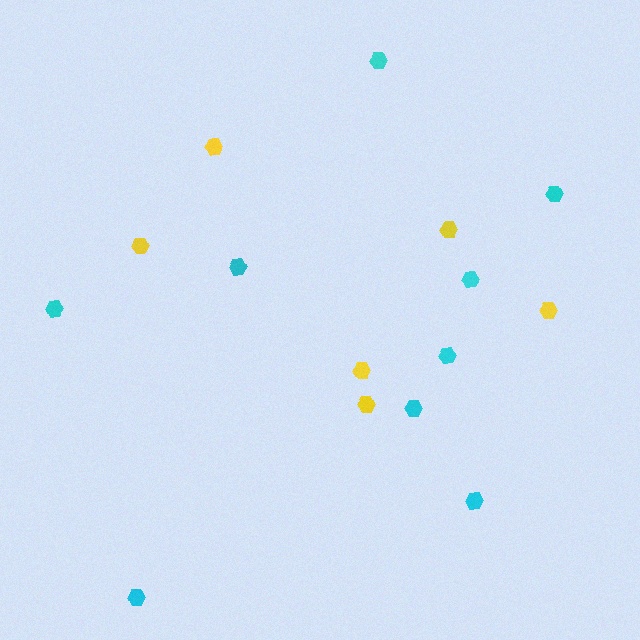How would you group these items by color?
There are 2 groups: one group of cyan hexagons (9) and one group of yellow hexagons (6).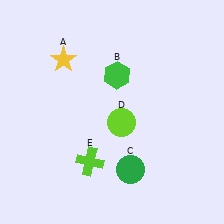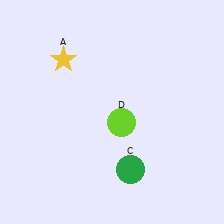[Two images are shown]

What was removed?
The green hexagon (B), the lime cross (E) were removed in Image 2.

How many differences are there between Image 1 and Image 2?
There are 2 differences between the two images.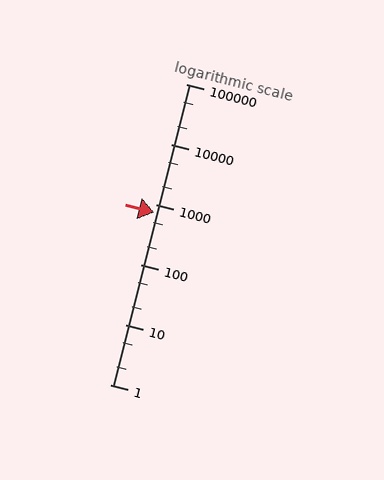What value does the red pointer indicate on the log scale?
The pointer indicates approximately 740.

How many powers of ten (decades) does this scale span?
The scale spans 5 decades, from 1 to 100000.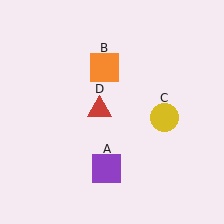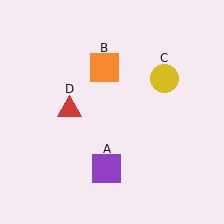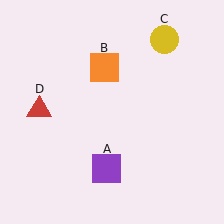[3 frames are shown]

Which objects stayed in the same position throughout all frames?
Purple square (object A) and orange square (object B) remained stationary.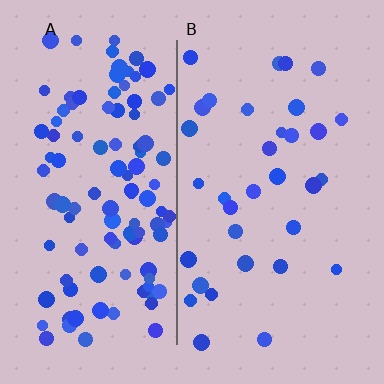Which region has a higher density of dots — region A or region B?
A (the left).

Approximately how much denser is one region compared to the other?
Approximately 3.3× — region A over region B.